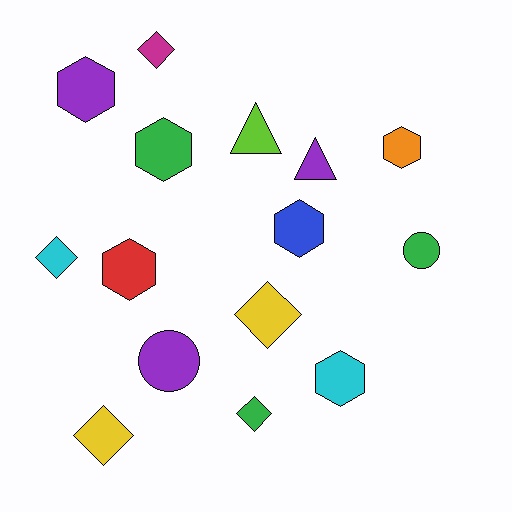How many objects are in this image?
There are 15 objects.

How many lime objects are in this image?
There is 1 lime object.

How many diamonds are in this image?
There are 5 diamonds.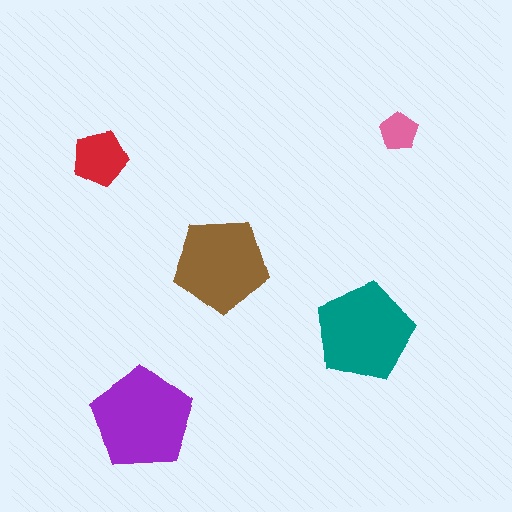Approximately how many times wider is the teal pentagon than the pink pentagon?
About 2.5 times wider.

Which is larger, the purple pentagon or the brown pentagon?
The purple one.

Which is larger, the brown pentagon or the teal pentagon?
The teal one.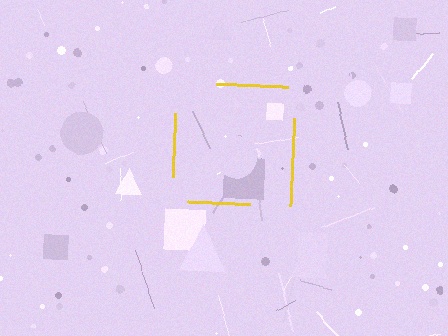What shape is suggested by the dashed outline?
The dashed outline suggests a square.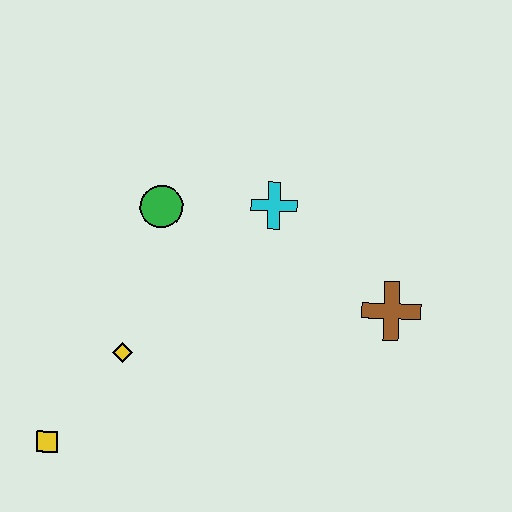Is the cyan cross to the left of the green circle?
No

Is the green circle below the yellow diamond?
No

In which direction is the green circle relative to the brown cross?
The green circle is to the left of the brown cross.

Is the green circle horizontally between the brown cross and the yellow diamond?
Yes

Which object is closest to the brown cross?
The cyan cross is closest to the brown cross.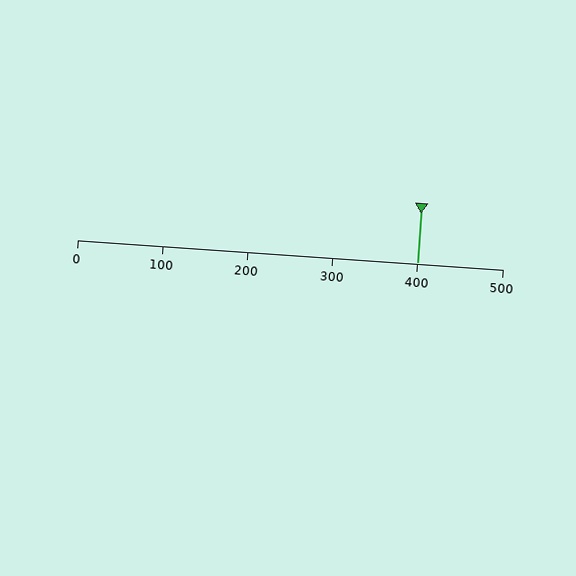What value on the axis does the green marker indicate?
The marker indicates approximately 400.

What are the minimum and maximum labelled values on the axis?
The axis runs from 0 to 500.